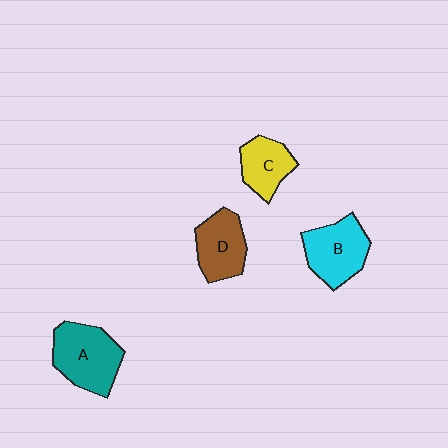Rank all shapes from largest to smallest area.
From largest to smallest: A (teal), B (cyan), D (brown), C (yellow).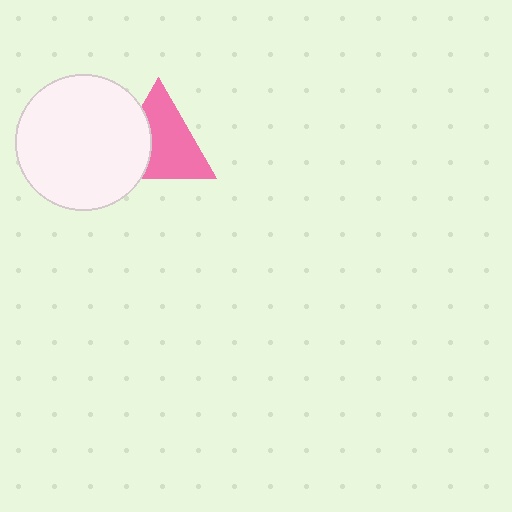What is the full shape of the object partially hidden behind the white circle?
The partially hidden object is a pink triangle.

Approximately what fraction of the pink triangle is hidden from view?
Roughly 34% of the pink triangle is hidden behind the white circle.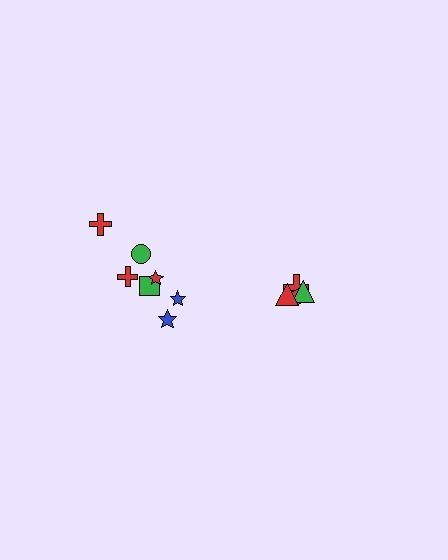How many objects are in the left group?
There are 7 objects.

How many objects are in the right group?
There are 4 objects.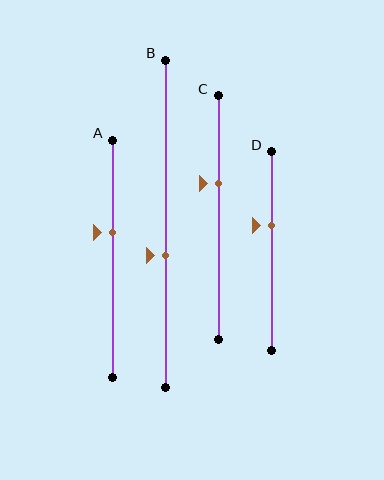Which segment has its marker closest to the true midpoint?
Segment B has its marker closest to the true midpoint.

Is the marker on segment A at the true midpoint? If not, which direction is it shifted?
No, the marker on segment A is shifted upward by about 11% of the segment length.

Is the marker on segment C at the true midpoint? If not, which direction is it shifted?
No, the marker on segment C is shifted upward by about 14% of the segment length.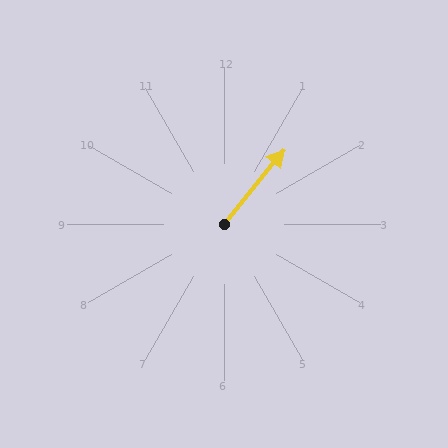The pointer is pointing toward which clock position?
Roughly 1 o'clock.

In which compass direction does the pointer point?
Northeast.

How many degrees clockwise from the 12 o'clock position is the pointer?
Approximately 39 degrees.